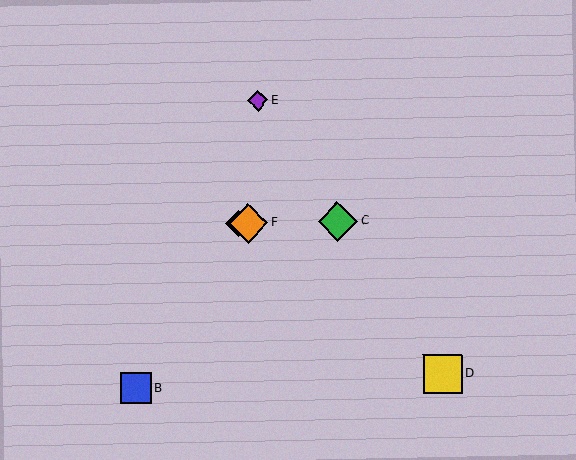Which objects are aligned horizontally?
Objects A, C, F are aligned horizontally.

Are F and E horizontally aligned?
No, F is at y≈223 and E is at y≈101.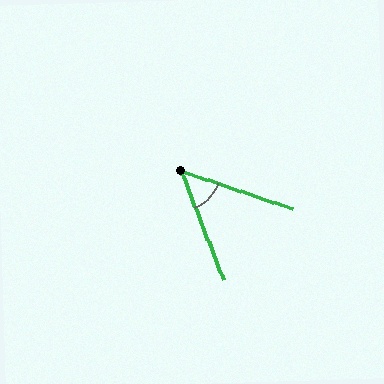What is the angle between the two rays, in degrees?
Approximately 50 degrees.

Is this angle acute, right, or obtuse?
It is acute.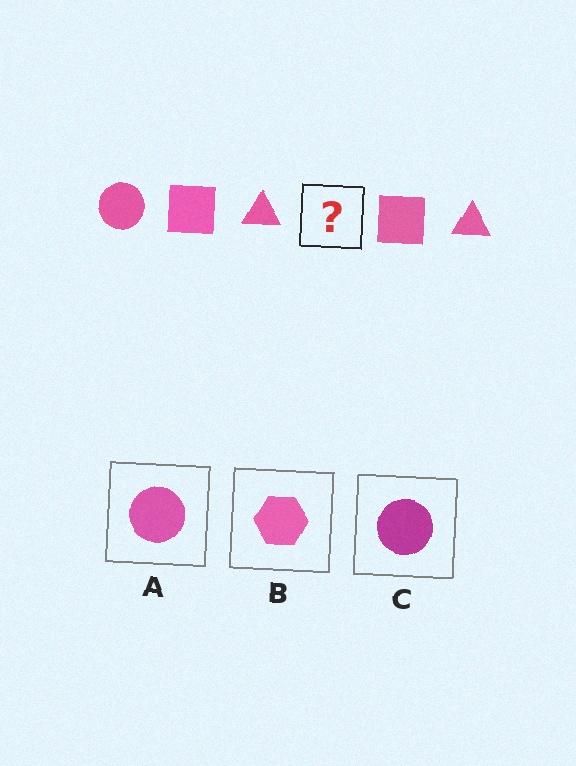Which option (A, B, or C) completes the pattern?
A.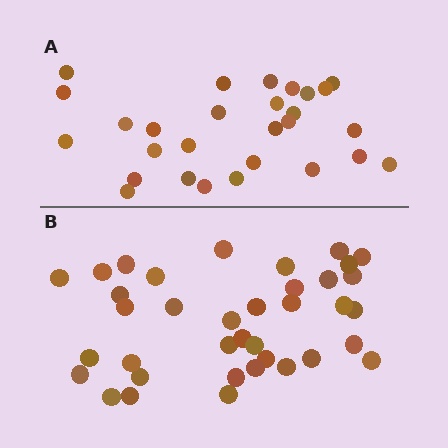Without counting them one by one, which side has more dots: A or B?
Region B (the bottom region) has more dots.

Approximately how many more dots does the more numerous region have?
Region B has roughly 8 or so more dots than region A.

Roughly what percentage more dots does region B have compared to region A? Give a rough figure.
About 30% more.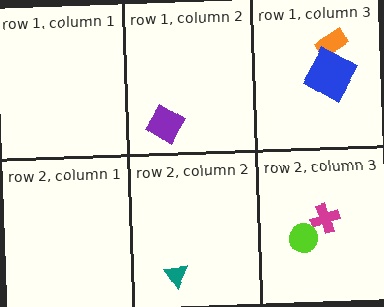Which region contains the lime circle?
The row 2, column 3 region.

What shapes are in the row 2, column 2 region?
The teal triangle.